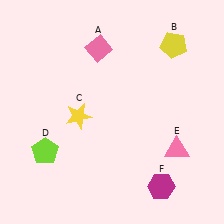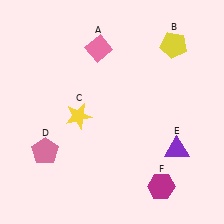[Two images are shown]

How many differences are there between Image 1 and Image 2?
There are 2 differences between the two images.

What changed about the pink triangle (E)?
In Image 1, E is pink. In Image 2, it changed to purple.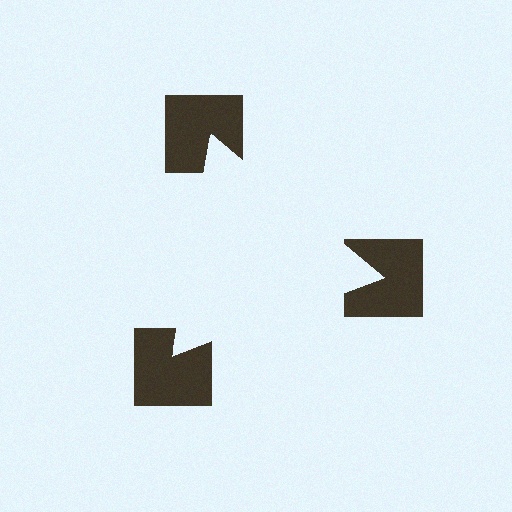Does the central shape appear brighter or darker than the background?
It typically appears slightly brighter than the background, even though no actual brightness change is drawn.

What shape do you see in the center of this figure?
An illusory triangle — its edges are inferred from the aligned wedge cuts in the notched squares, not physically drawn.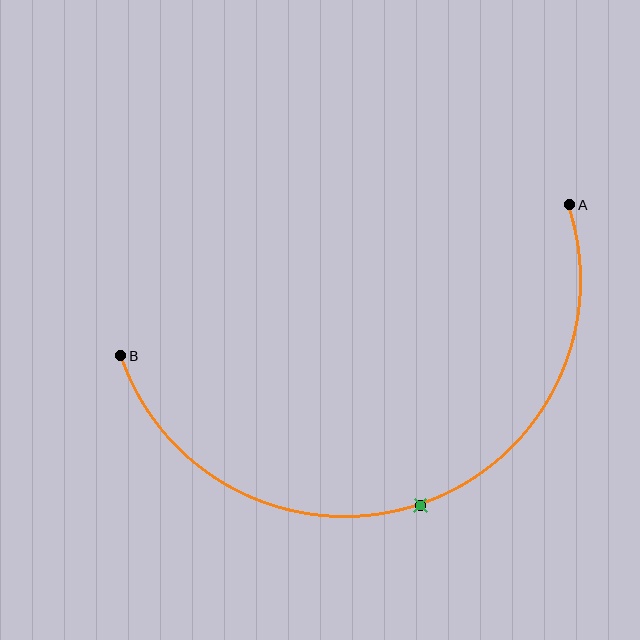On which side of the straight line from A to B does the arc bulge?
The arc bulges below the straight line connecting A and B.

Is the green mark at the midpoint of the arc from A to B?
Yes. The green mark lies on the arc at equal arc-length from both A and B — it is the arc midpoint.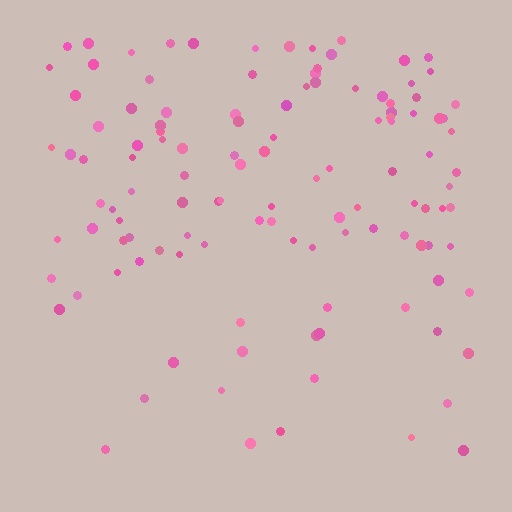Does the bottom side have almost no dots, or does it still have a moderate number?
Still a moderate number, just noticeably fewer than the top.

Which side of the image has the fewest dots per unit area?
The bottom.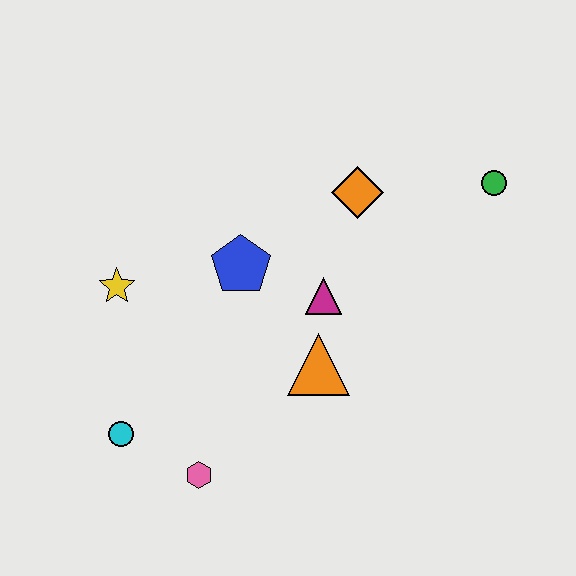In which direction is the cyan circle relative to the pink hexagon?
The cyan circle is to the left of the pink hexagon.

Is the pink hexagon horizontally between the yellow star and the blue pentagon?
Yes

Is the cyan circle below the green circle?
Yes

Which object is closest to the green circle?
The orange diamond is closest to the green circle.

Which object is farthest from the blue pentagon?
The green circle is farthest from the blue pentagon.